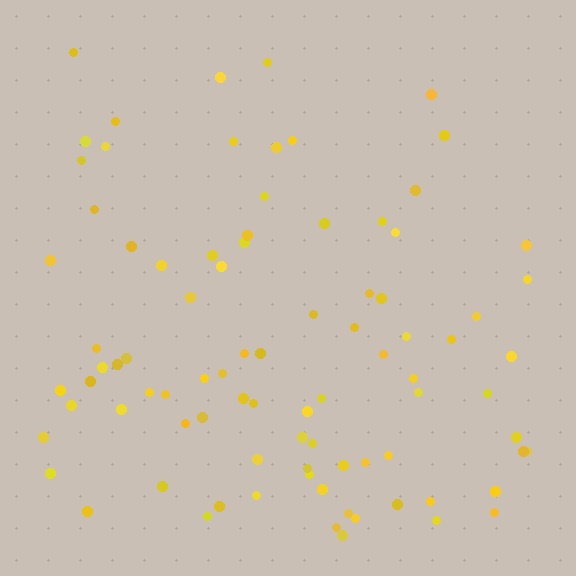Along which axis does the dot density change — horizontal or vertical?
Vertical.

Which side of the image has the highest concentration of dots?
The bottom.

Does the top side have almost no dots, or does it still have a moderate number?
Still a moderate number, just noticeably fewer than the bottom.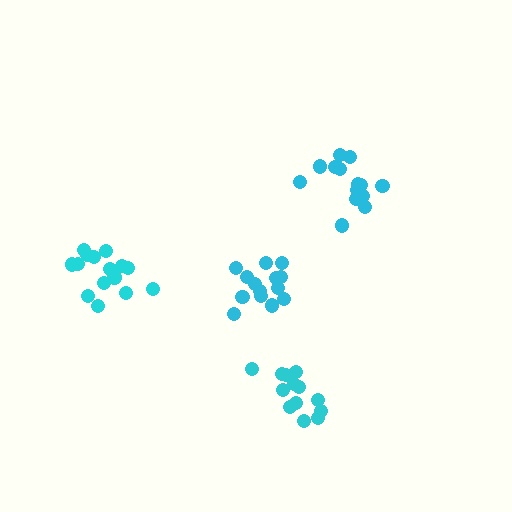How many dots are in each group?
Group 1: 14 dots, Group 2: 14 dots, Group 3: 15 dots, Group 4: 13 dots (56 total).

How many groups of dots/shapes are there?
There are 4 groups.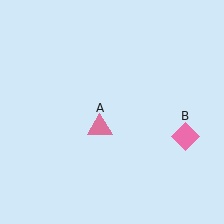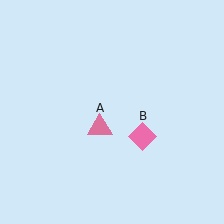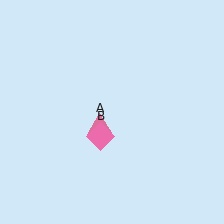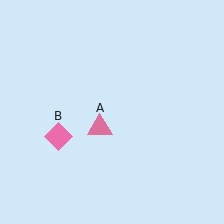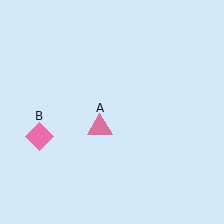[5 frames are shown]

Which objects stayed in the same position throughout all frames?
Pink triangle (object A) remained stationary.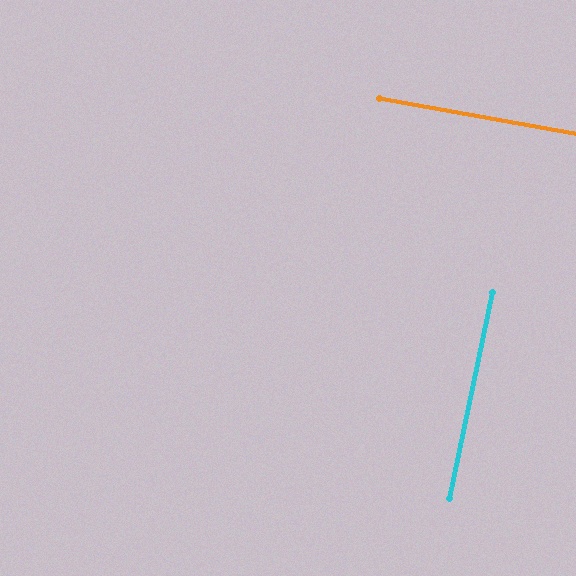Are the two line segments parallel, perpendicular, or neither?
Perpendicular — they meet at approximately 88°.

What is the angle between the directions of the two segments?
Approximately 88 degrees.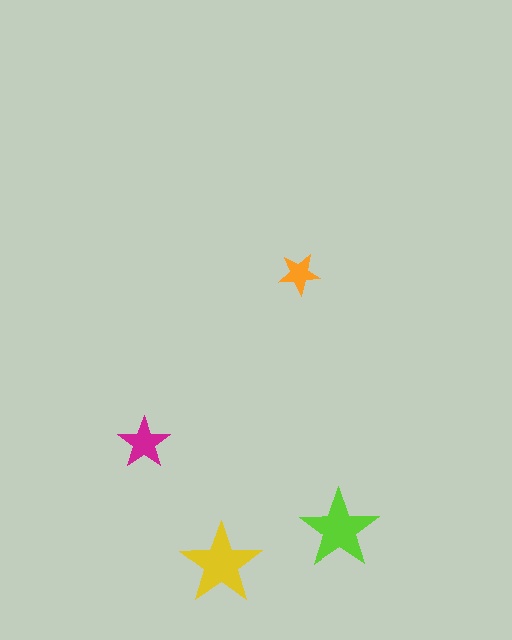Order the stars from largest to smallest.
the yellow one, the lime one, the magenta one, the orange one.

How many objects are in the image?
There are 4 objects in the image.